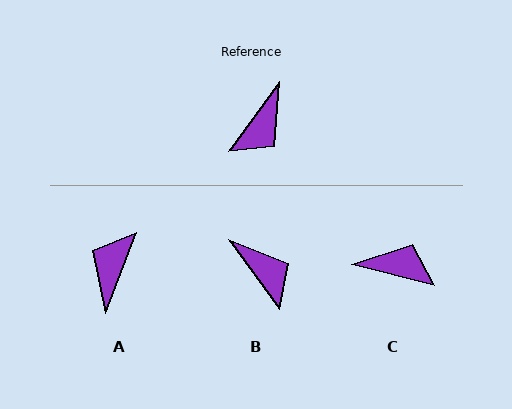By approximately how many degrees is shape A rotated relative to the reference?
Approximately 164 degrees clockwise.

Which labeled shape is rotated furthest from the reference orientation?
A, about 164 degrees away.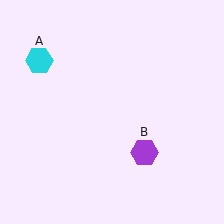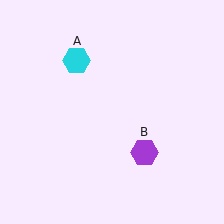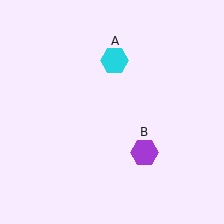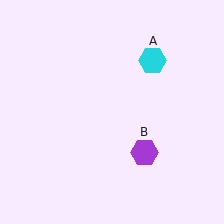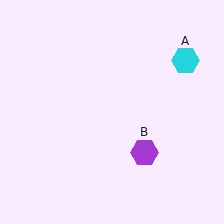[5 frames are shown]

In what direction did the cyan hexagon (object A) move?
The cyan hexagon (object A) moved right.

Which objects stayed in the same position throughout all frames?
Purple hexagon (object B) remained stationary.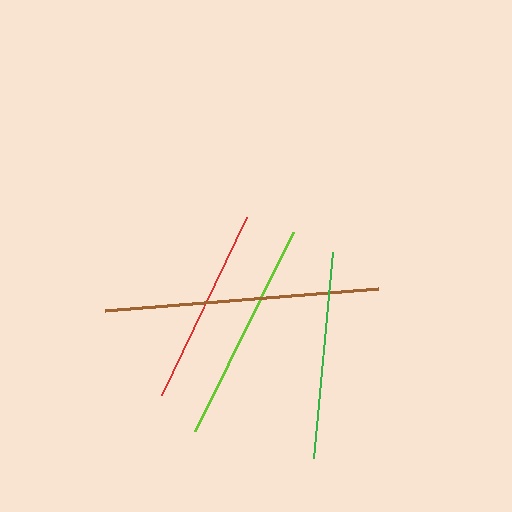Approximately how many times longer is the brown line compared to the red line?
The brown line is approximately 1.4 times the length of the red line.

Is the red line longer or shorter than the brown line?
The brown line is longer than the red line.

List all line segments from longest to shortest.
From longest to shortest: brown, lime, green, red.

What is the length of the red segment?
The red segment is approximately 198 pixels long.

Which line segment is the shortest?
The red line is the shortest at approximately 198 pixels.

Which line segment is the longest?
The brown line is the longest at approximately 274 pixels.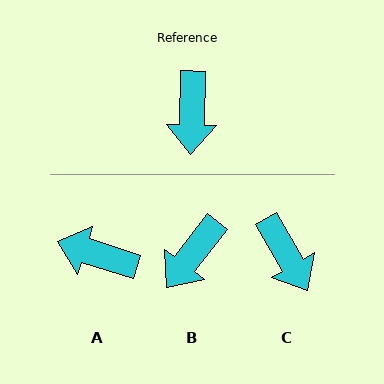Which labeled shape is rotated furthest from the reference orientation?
A, about 106 degrees away.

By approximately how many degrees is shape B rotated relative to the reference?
Approximately 36 degrees clockwise.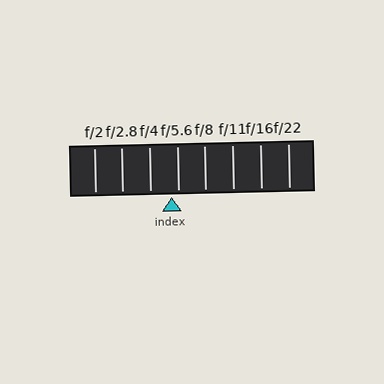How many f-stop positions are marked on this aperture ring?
There are 8 f-stop positions marked.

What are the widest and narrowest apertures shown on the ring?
The widest aperture shown is f/2 and the narrowest is f/22.